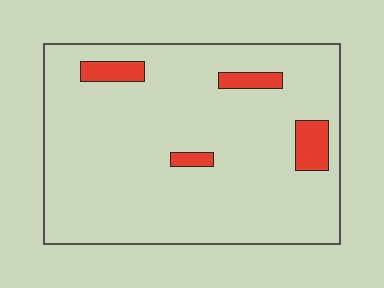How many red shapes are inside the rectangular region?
4.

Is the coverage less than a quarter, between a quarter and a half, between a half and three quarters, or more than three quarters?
Less than a quarter.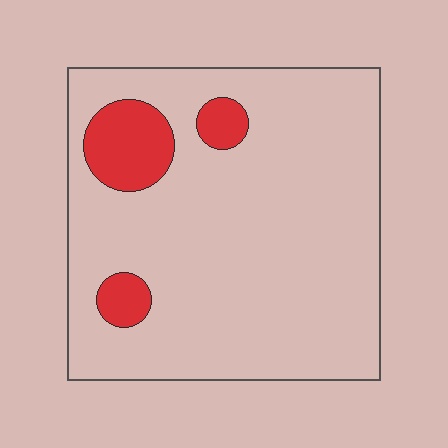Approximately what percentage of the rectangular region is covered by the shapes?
Approximately 10%.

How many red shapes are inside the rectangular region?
3.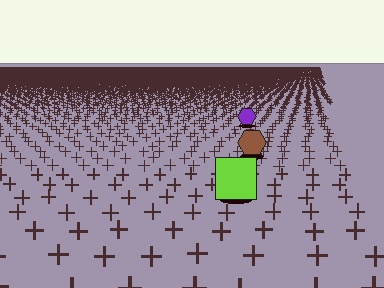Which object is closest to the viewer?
The lime square is closest. The texture marks near it are larger and more spread out.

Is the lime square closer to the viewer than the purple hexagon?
Yes. The lime square is closer — you can tell from the texture gradient: the ground texture is coarser near it.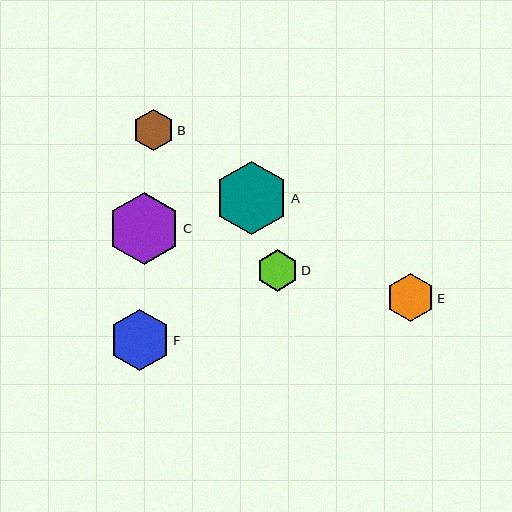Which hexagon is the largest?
Hexagon A is the largest with a size of approximately 73 pixels.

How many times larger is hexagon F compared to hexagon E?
Hexagon F is approximately 1.3 times the size of hexagon E.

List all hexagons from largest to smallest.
From largest to smallest: A, C, F, E, D, B.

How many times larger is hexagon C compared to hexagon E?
Hexagon C is approximately 1.5 times the size of hexagon E.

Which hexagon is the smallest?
Hexagon B is the smallest with a size of approximately 41 pixels.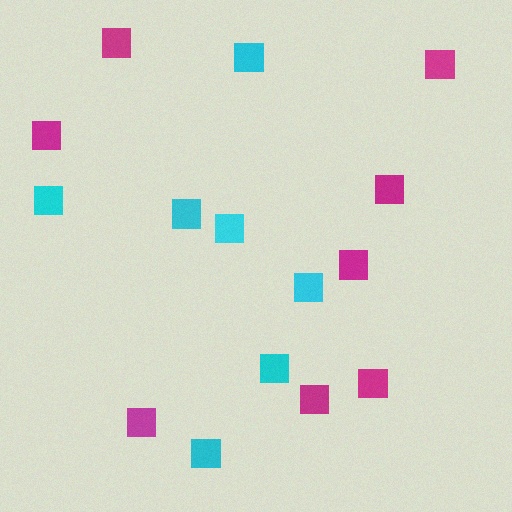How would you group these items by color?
There are 2 groups: one group of cyan squares (7) and one group of magenta squares (8).